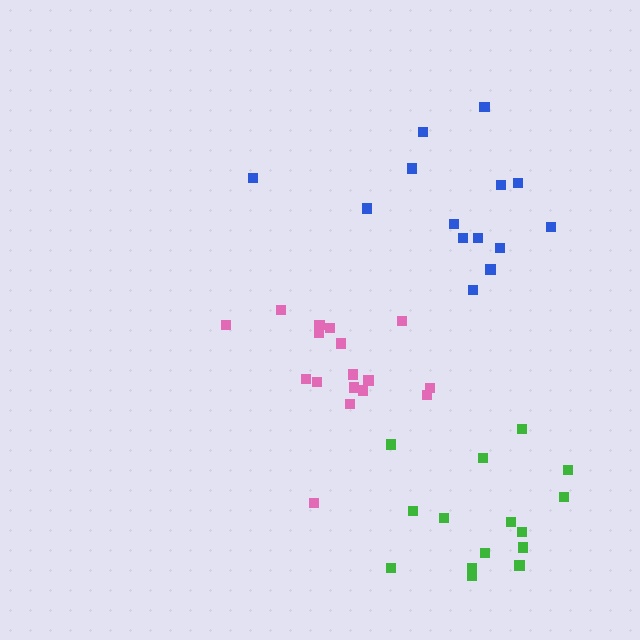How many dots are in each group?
Group 1: 14 dots, Group 2: 15 dots, Group 3: 17 dots (46 total).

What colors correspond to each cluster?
The clusters are colored: blue, green, pink.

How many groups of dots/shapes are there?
There are 3 groups.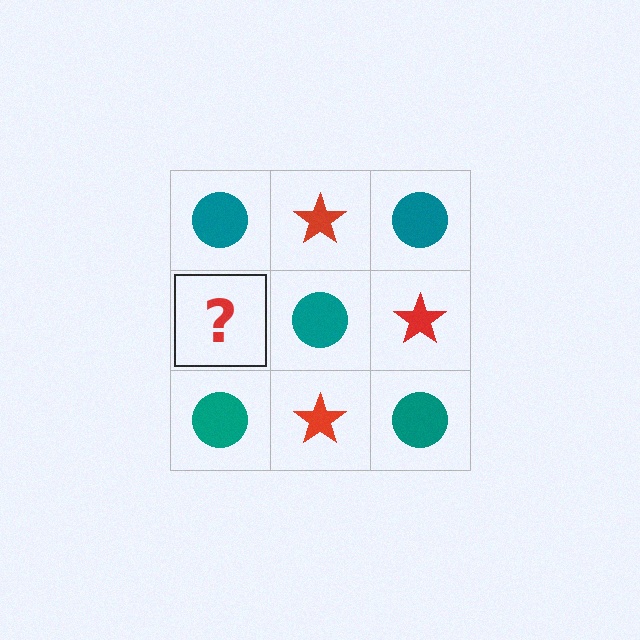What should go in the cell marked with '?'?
The missing cell should contain a red star.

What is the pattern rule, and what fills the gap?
The rule is that it alternates teal circle and red star in a checkerboard pattern. The gap should be filled with a red star.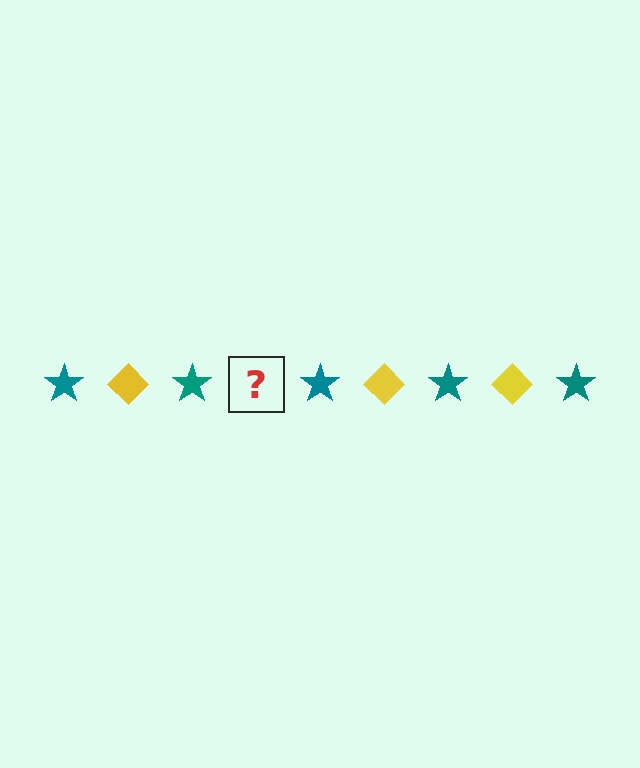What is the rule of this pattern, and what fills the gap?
The rule is that the pattern alternates between teal star and yellow diamond. The gap should be filled with a yellow diamond.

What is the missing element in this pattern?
The missing element is a yellow diamond.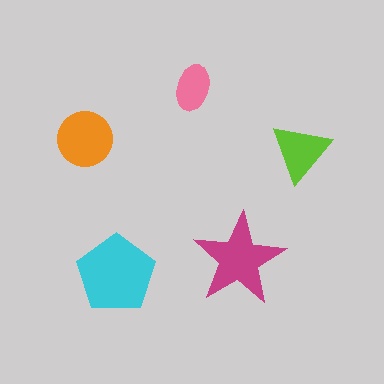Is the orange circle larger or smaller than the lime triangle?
Larger.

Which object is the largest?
The cyan pentagon.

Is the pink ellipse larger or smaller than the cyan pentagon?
Smaller.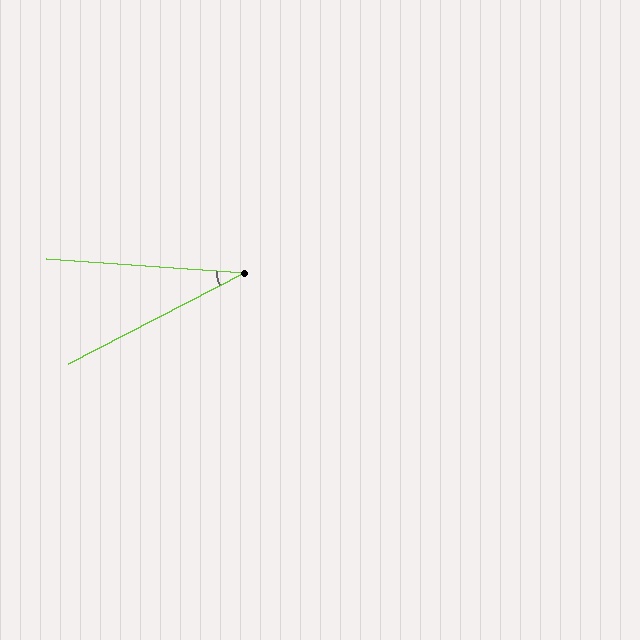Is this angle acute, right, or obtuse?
It is acute.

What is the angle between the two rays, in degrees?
Approximately 31 degrees.